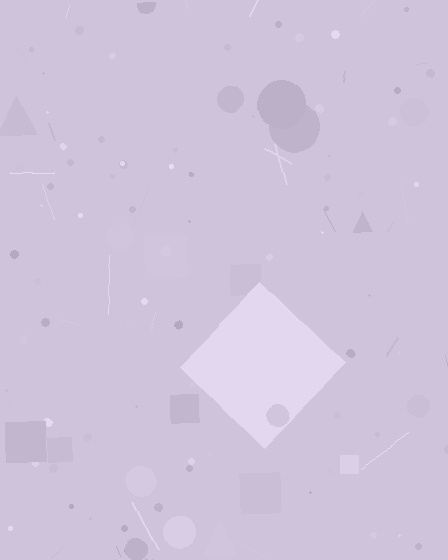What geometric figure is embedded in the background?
A diamond is embedded in the background.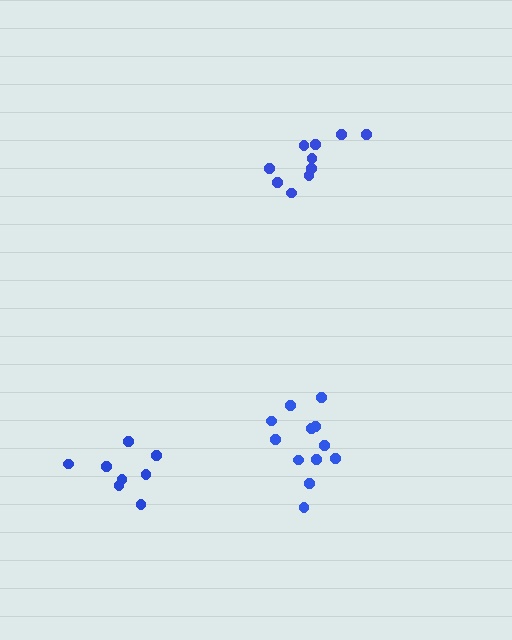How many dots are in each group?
Group 1: 10 dots, Group 2: 12 dots, Group 3: 8 dots (30 total).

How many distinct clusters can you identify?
There are 3 distinct clusters.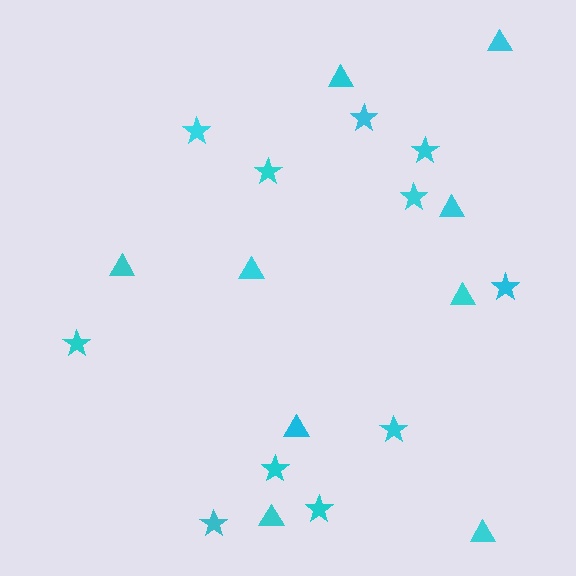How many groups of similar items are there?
There are 2 groups: one group of triangles (9) and one group of stars (11).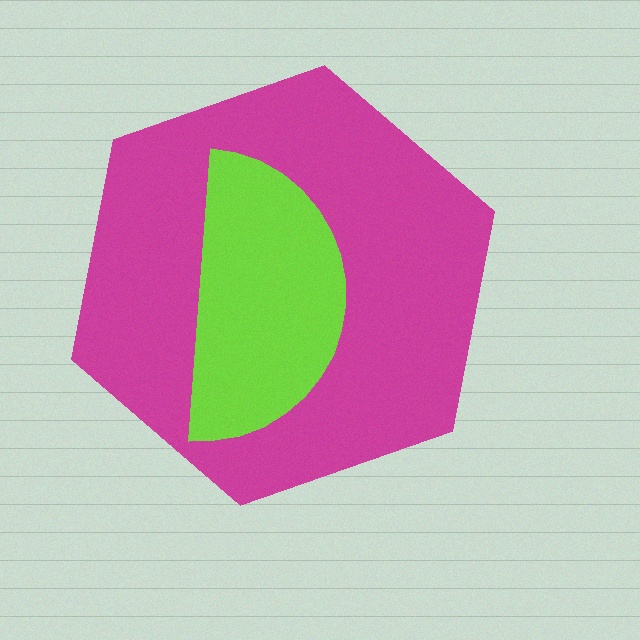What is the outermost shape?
The magenta hexagon.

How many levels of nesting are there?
2.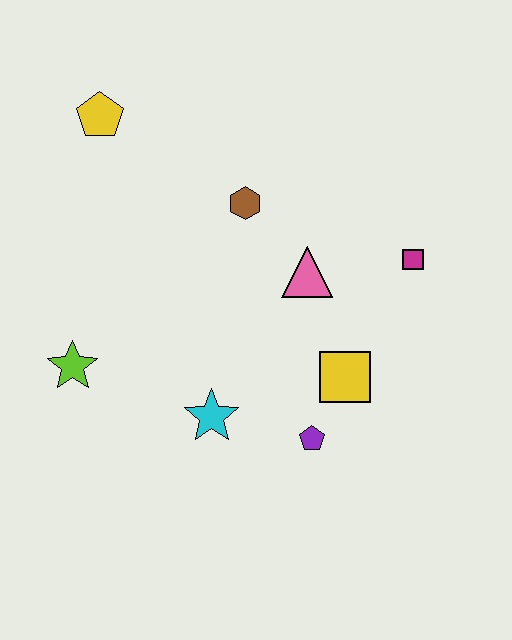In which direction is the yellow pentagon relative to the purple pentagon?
The yellow pentagon is above the purple pentagon.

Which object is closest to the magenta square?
The pink triangle is closest to the magenta square.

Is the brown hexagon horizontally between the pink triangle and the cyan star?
Yes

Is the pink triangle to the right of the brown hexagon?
Yes